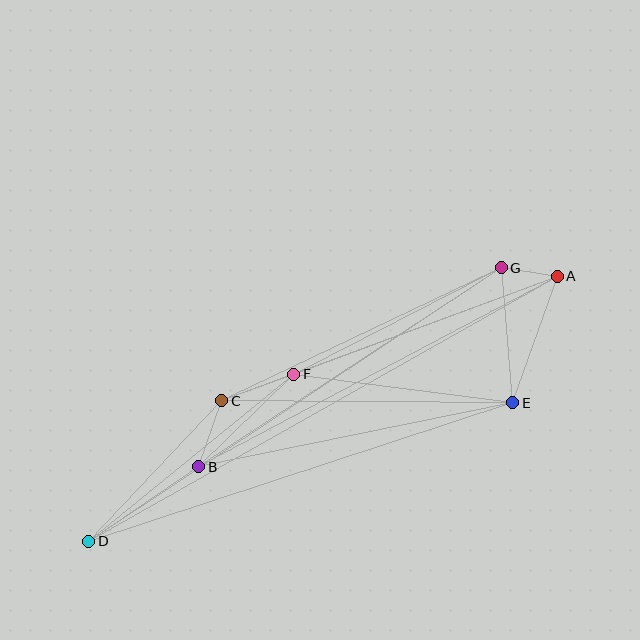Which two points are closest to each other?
Points A and G are closest to each other.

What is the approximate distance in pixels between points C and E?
The distance between C and E is approximately 291 pixels.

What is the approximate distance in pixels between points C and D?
The distance between C and D is approximately 194 pixels.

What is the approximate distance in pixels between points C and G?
The distance between C and G is approximately 309 pixels.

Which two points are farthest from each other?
Points A and D are farthest from each other.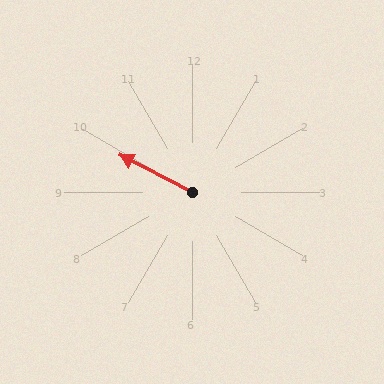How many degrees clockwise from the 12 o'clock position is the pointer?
Approximately 297 degrees.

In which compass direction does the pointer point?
Northwest.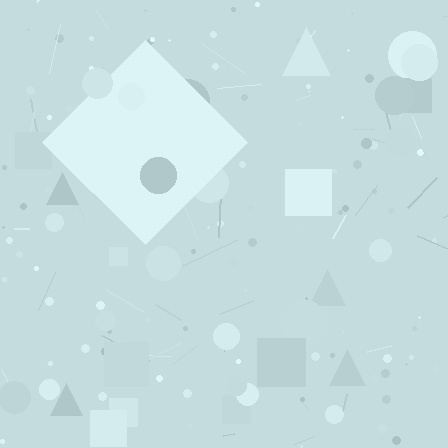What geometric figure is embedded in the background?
A diamond is embedded in the background.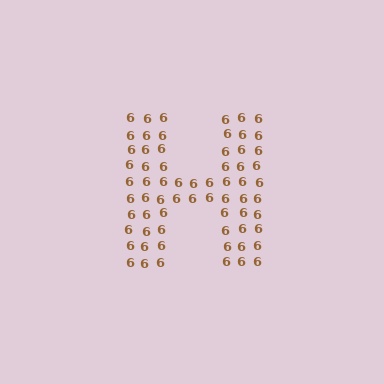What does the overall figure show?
The overall figure shows the letter H.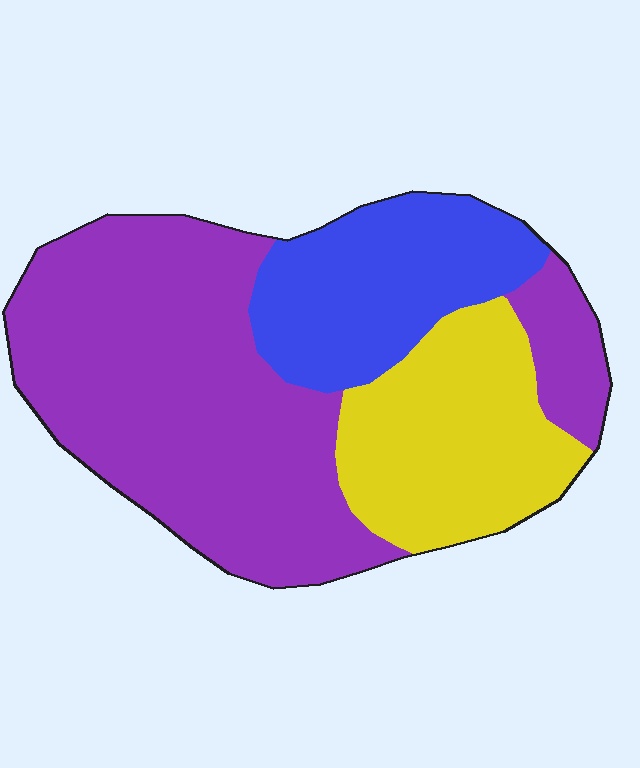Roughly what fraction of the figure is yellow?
Yellow takes up about one quarter (1/4) of the figure.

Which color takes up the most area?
Purple, at roughly 55%.